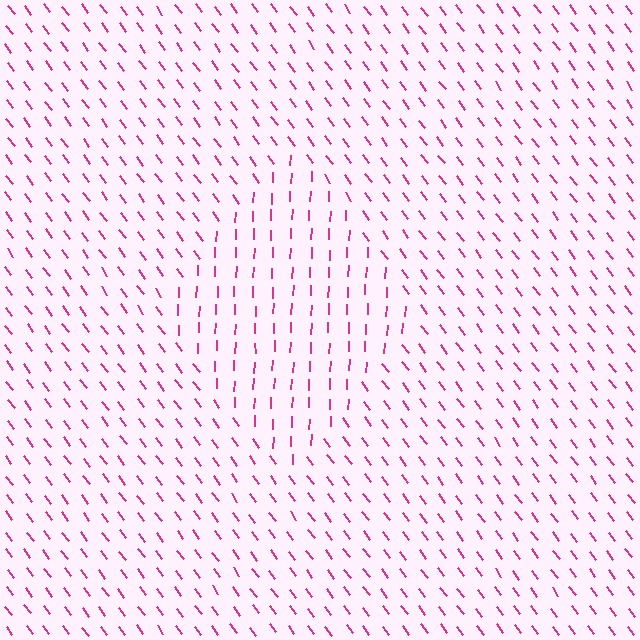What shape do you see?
I see a diamond.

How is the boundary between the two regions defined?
The boundary is defined purely by a change in line orientation (approximately 39 degrees difference). All lines are the same color and thickness.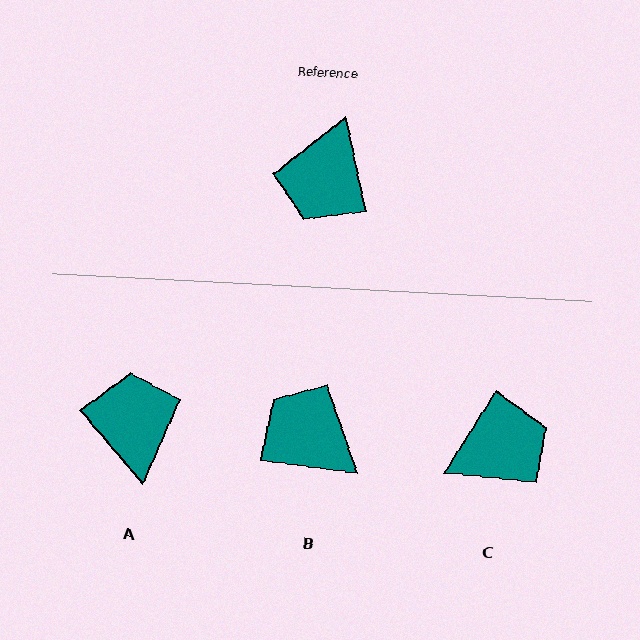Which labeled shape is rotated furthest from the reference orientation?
A, about 151 degrees away.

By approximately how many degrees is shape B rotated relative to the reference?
Approximately 109 degrees clockwise.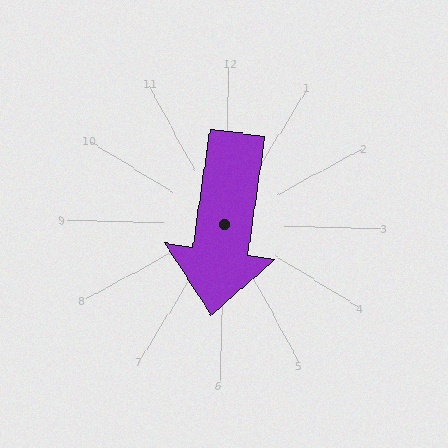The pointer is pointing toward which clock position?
Roughly 6 o'clock.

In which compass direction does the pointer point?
South.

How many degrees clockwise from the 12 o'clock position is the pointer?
Approximately 187 degrees.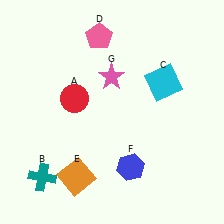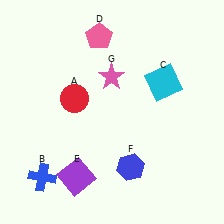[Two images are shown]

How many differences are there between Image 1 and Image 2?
There are 2 differences between the two images.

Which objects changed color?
B changed from teal to blue. E changed from orange to purple.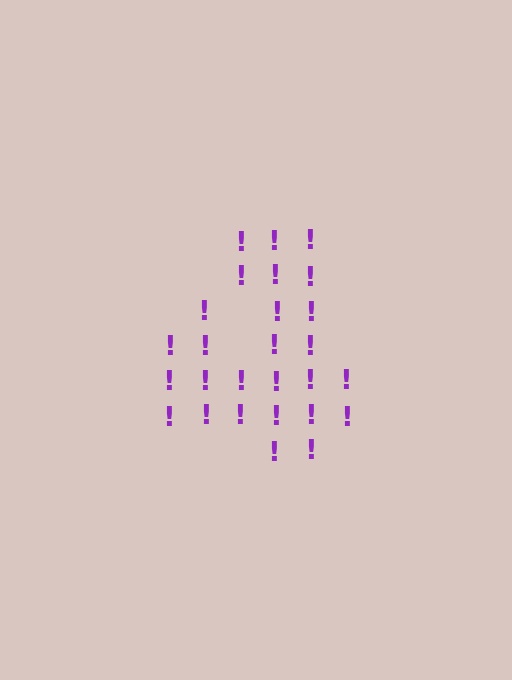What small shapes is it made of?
It is made of small exclamation marks.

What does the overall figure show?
The overall figure shows the digit 4.